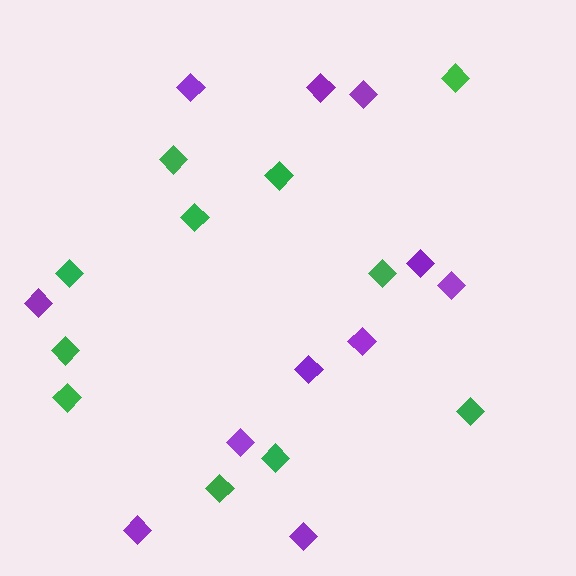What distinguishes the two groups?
There are 2 groups: one group of purple diamonds (11) and one group of green diamonds (11).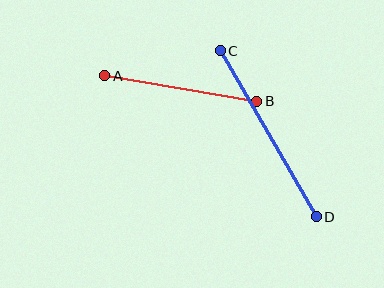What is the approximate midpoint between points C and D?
The midpoint is at approximately (268, 134) pixels.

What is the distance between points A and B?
The distance is approximately 154 pixels.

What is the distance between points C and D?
The distance is approximately 192 pixels.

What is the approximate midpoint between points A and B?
The midpoint is at approximately (181, 88) pixels.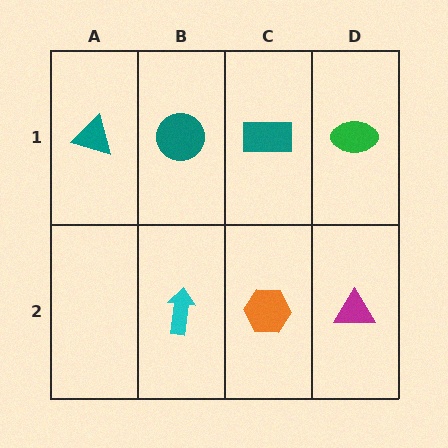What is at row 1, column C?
A teal rectangle.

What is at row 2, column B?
A cyan arrow.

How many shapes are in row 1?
4 shapes.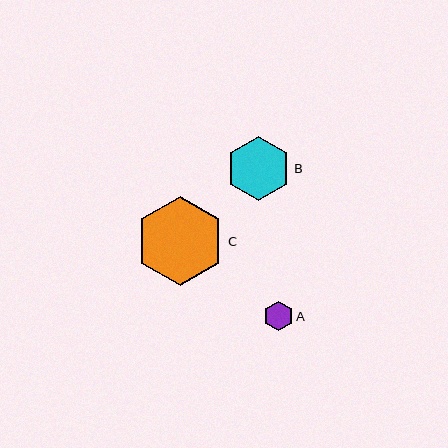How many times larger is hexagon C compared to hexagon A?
Hexagon C is approximately 3.0 times the size of hexagon A.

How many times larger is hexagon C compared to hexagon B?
Hexagon C is approximately 1.4 times the size of hexagon B.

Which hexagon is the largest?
Hexagon C is the largest with a size of approximately 89 pixels.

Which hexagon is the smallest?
Hexagon A is the smallest with a size of approximately 29 pixels.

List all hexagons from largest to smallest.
From largest to smallest: C, B, A.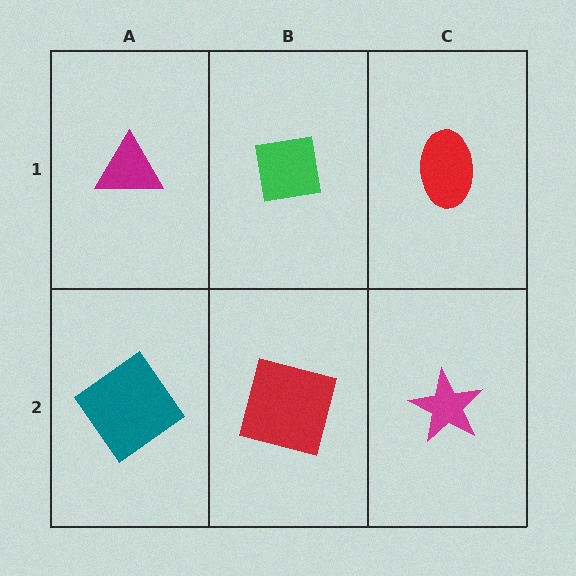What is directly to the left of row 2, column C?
A red square.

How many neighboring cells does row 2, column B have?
3.